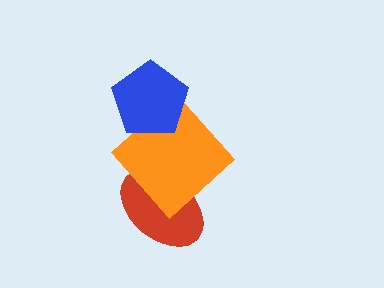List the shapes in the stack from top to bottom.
From top to bottom: the blue pentagon, the orange diamond, the red ellipse.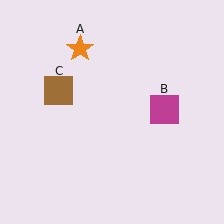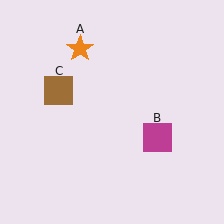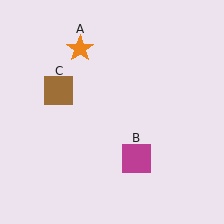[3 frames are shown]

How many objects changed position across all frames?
1 object changed position: magenta square (object B).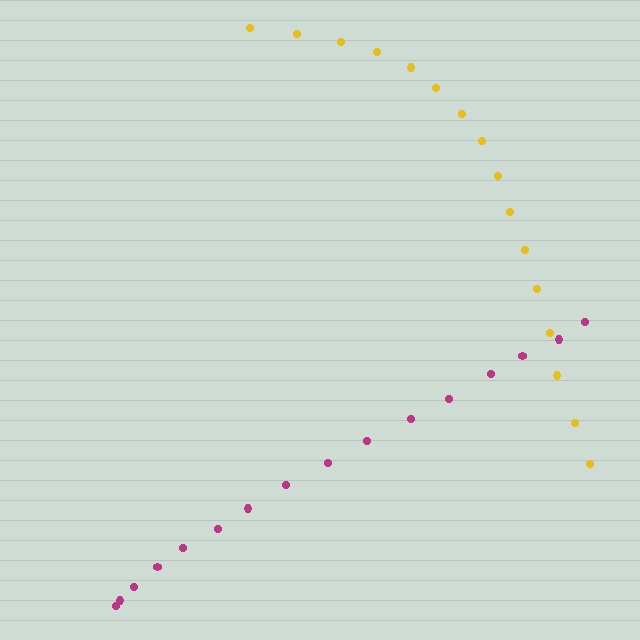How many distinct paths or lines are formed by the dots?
There are 2 distinct paths.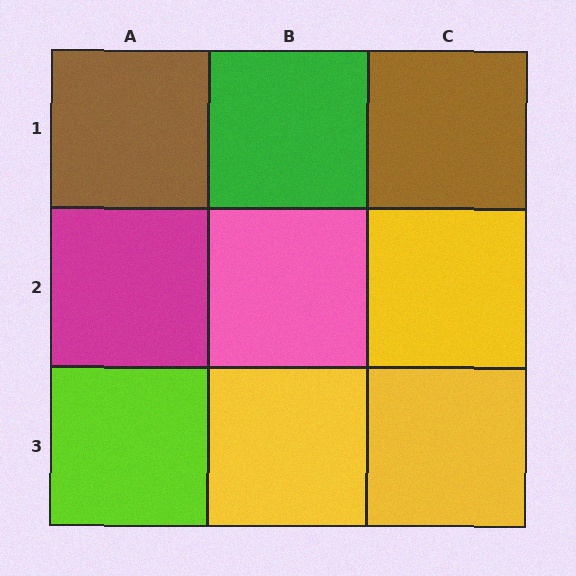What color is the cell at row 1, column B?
Green.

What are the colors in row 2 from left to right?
Magenta, pink, yellow.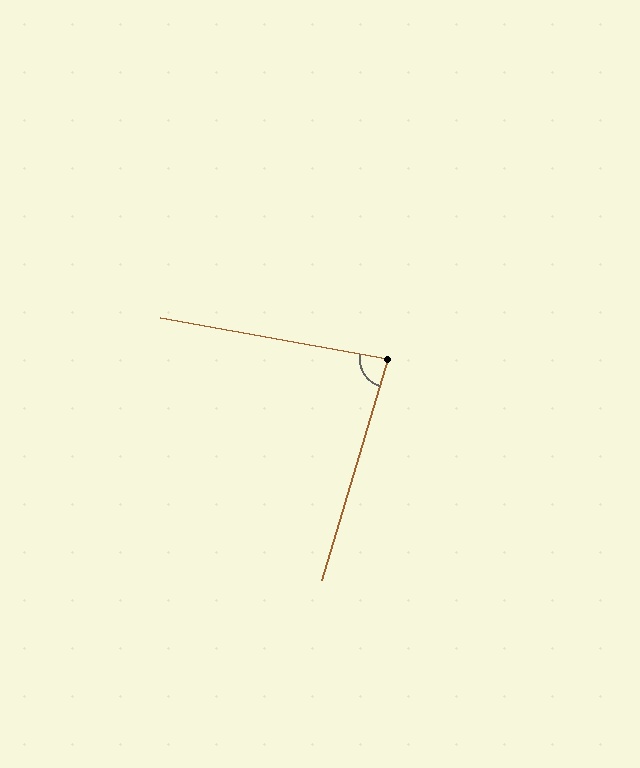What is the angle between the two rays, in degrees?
Approximately 84 degrees.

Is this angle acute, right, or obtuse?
It is acute.